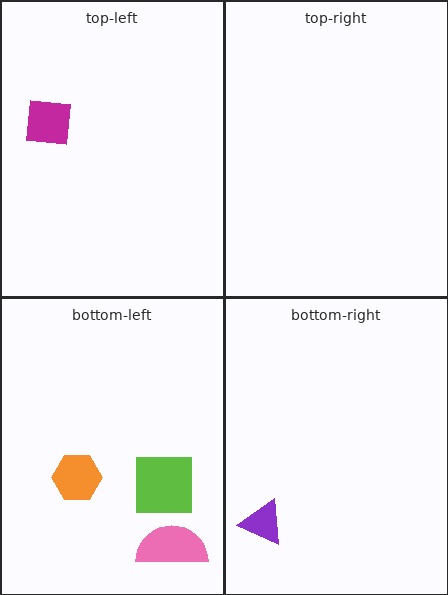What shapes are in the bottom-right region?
The purple triangle.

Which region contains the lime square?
The bottom-left region.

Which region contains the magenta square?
The top-left region.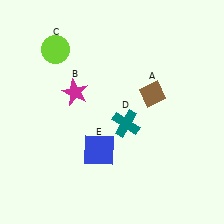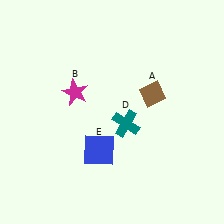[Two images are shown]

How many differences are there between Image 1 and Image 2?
There is 1 difference between the two images.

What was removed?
The lime circle (C) was removed in Image 2.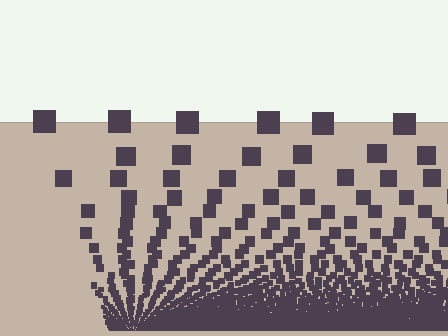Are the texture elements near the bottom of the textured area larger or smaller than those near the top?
Smaller. The gradient is inverted — elements near the bottom are smaller and denser.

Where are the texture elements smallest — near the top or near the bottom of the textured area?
Near the bottom.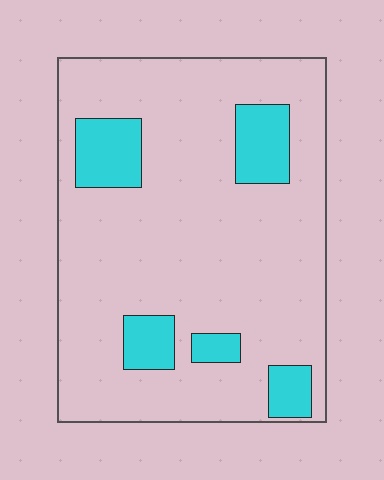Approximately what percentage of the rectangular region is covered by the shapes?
Approximately 15%.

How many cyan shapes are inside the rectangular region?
5.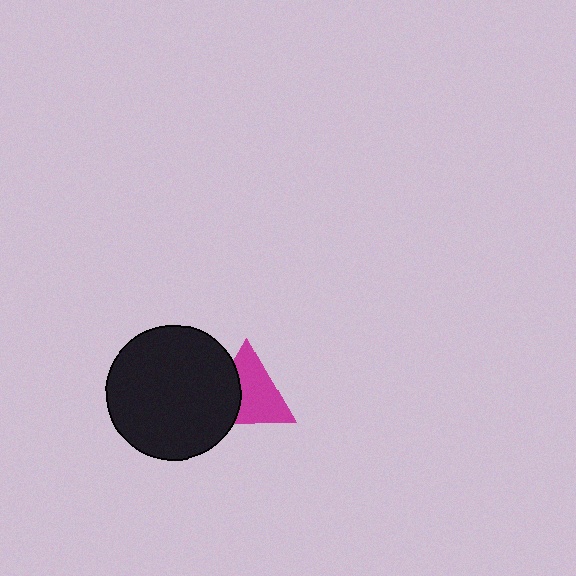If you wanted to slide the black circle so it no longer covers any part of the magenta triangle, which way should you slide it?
Slide it left — that is the most direct way to separate the two shapes.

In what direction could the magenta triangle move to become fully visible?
The magenta triangle could move right. That would shift it out from behind the black circle entirely.